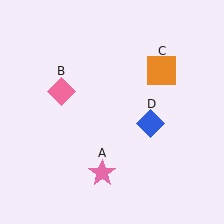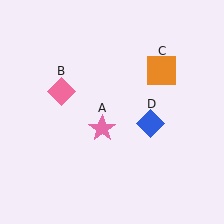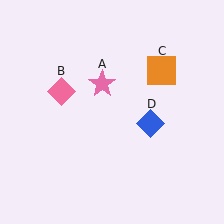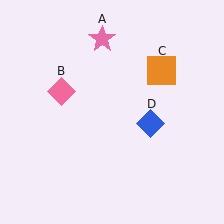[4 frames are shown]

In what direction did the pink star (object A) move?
The pink star (object A) moved up.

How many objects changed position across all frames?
1 object changed position: pink star (object A).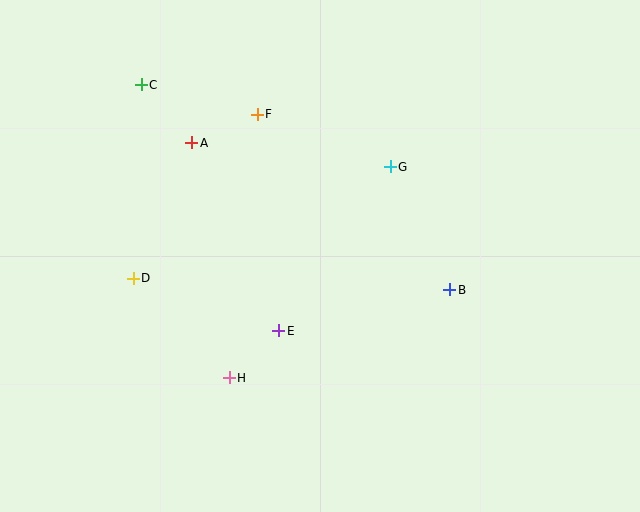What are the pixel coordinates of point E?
Point E is at (279, 331).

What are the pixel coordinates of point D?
Point D is at (133, 278).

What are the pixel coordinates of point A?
Point A is at (192, 143).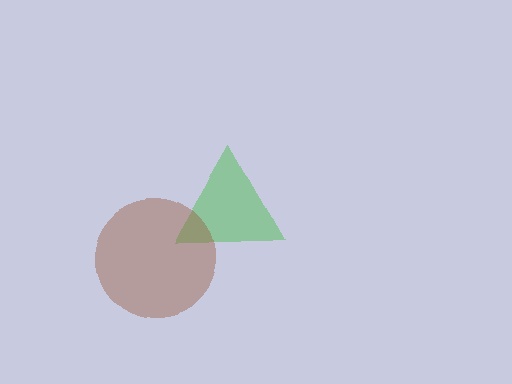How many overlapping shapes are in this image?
There are 2 overlapping shapes in the image.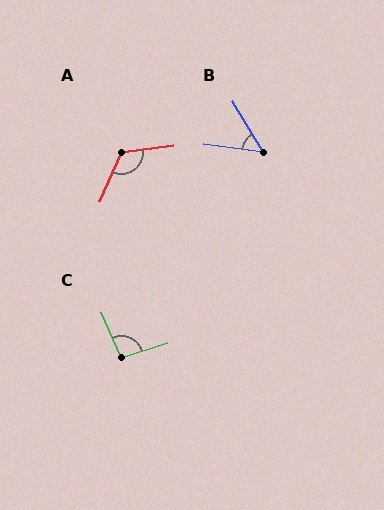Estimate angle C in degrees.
Approximately 95 degrees.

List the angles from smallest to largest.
B (52°), C (95°), A (121°).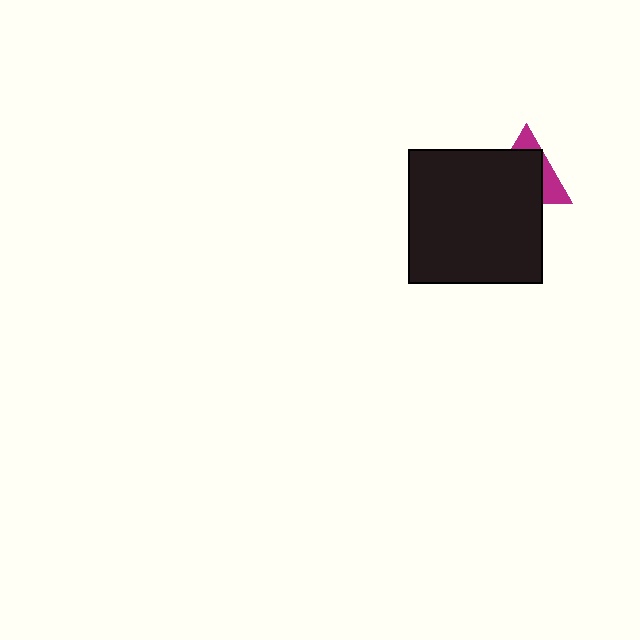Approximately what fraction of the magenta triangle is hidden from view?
Roughly 69% of the magenta triangle is hidden behind the black square.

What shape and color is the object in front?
The object in front is a black square.